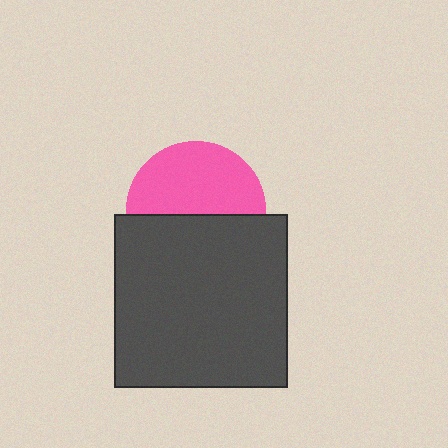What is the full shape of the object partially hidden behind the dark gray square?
The partially hidden object is a pink circle.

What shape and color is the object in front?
The object in front is a dark gray square.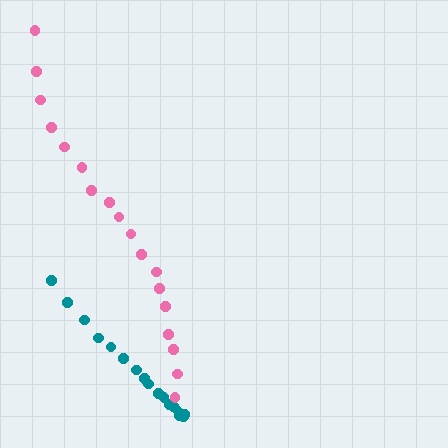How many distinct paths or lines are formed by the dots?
There are 2 distinct paths.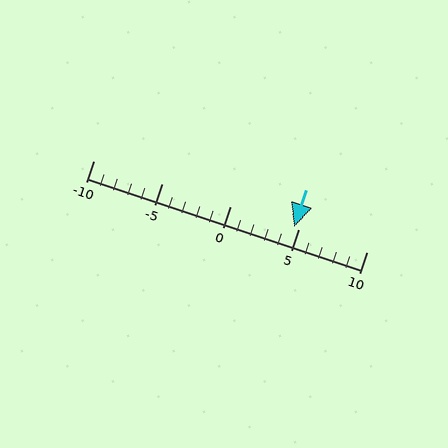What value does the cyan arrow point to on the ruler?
The cyan arrow points to approximately 5.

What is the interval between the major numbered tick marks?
The major tick marks are spaced 5 units apart.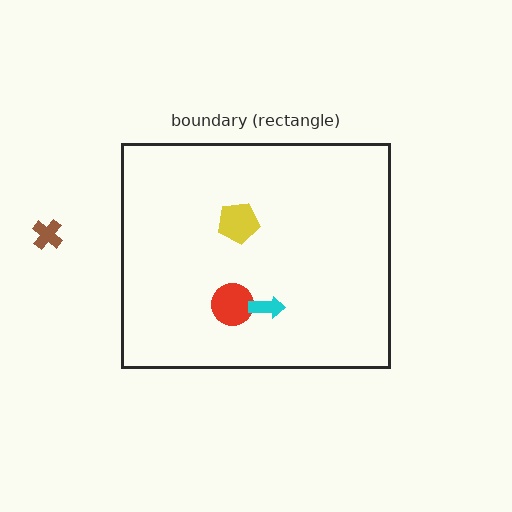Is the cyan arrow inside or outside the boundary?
Inside.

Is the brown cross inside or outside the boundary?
Outside.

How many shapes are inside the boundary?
3 inside, 1 outside.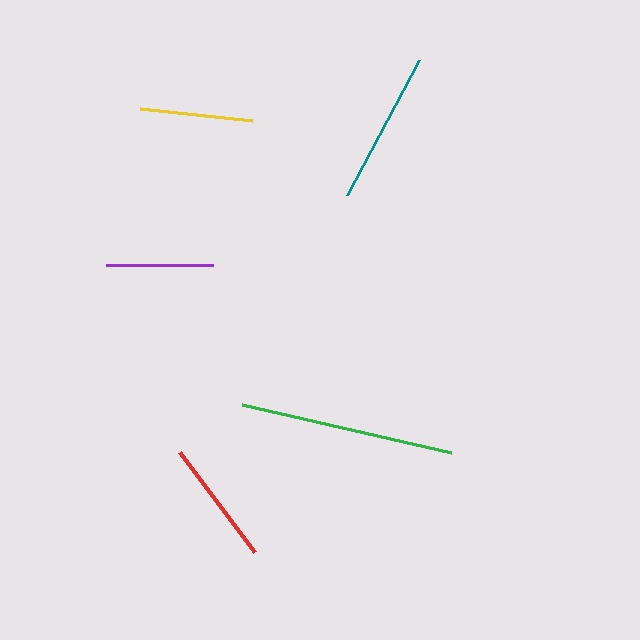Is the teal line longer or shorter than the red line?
The teal line is longer than the red line.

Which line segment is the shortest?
The purple line is the shortest at approximately 106 pixels.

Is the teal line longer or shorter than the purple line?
The teal line is longer than the purple line.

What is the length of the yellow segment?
The yellow segment is approximately 112 pixels long.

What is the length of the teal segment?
The teal segment is approximately 152 pixels long.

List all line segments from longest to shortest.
From longest to shortest: green, teal, red, yellow, purple.